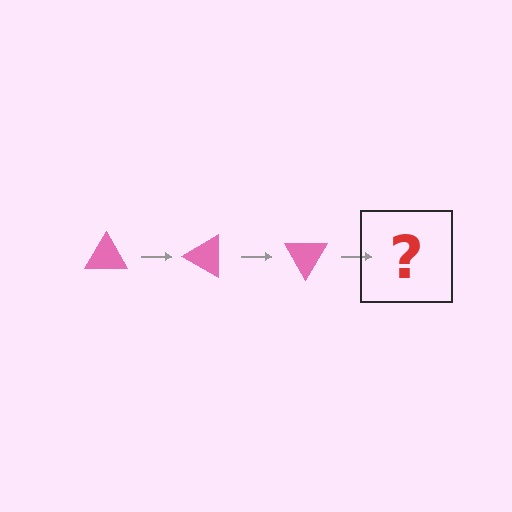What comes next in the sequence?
The next element should be a pink triangle rotated 90 degrees.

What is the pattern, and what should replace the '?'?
The pattern is that the triangle rotates 30 degrees each step. The '?' should be a pink triangle rotated 90 degrees.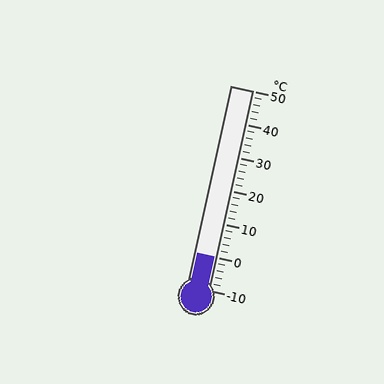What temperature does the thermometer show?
The thermometer shows approximately 0°C.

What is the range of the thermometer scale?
The thermometer scale ranges from -10°C to 50°C.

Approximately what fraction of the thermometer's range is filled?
The thermometer is filled to approximately 15% of its range.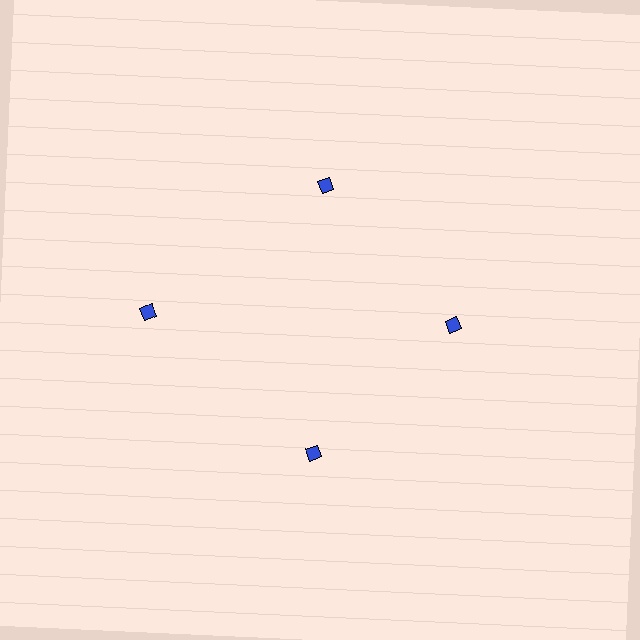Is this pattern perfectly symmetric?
No. The 4 blue diamonds are arranged in a ring, but one element near the 9 o'clock position is pushed outward from the center, breaking the 4-fold rotational symmetry.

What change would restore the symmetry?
The symmetry would be restored by moving it inward, back onto the ring so that all 4 diamonds sit at equal angles and equal distance from the center.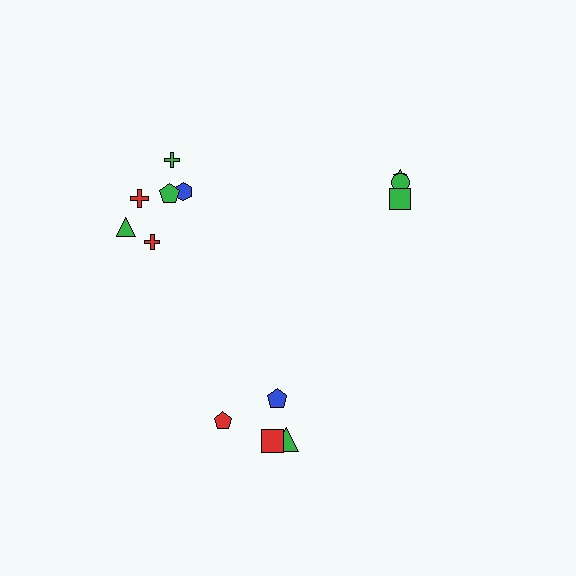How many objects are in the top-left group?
There are 6 objects.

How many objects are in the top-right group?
There are 3 objects.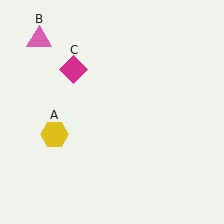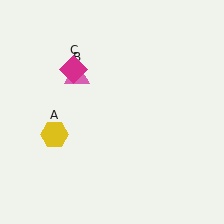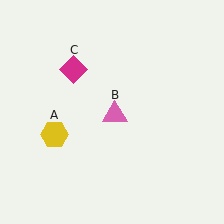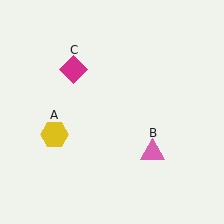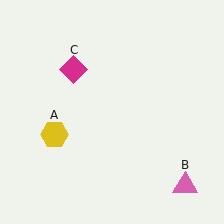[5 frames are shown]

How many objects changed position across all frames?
1 object changed position: pink triangle (object B).